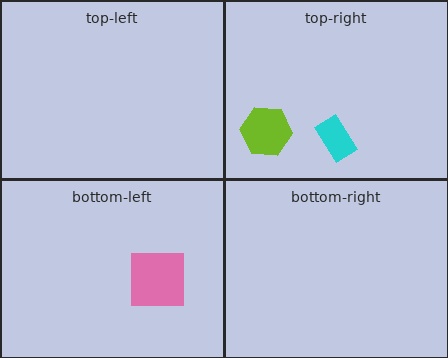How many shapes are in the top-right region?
2.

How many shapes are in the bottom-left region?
1.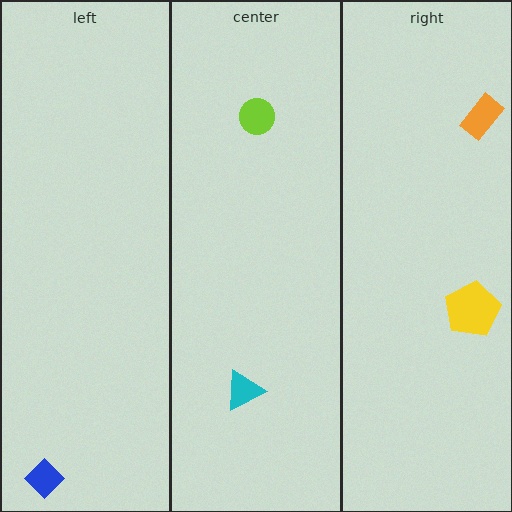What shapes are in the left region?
The blue diamond.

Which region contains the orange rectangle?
The right region.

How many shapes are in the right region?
2.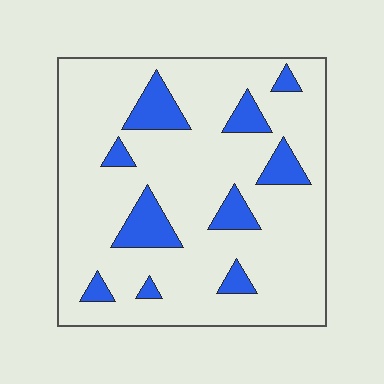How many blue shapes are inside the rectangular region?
10.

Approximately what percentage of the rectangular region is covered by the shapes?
Approximately 15%.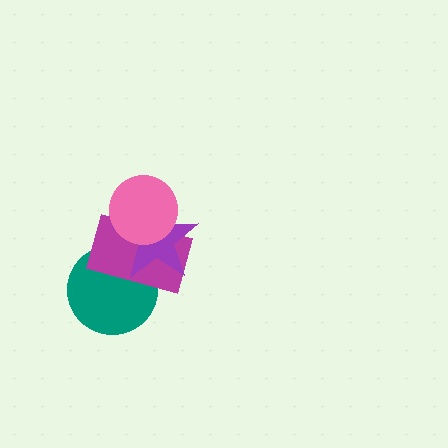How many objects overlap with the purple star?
3 objects overlap with the purple star.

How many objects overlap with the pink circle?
2 objects overlap with the pink circle.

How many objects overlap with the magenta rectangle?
3 objects overlap with the magenta rectangle.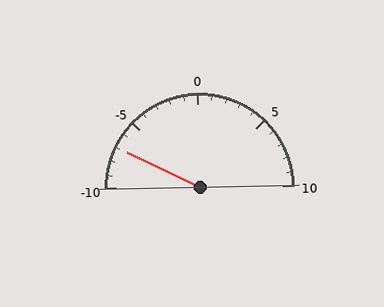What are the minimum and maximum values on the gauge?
The gauge ranges from -10 to 10.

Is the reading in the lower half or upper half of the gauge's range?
The reading is in the lower half of the range (-10 to 10).